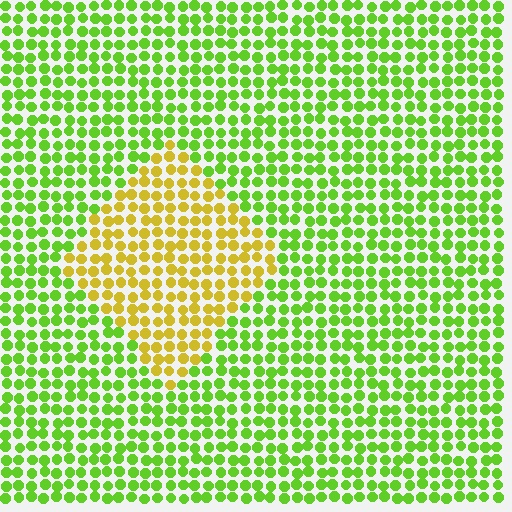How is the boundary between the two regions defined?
The boundary is defined purely by a slight shift in hue (about 47 degrees). Spacing, size, and orientation are identical on both sides.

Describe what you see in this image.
The image is filled with small lime elements in a uniform arrangement. A diamond-shaped region is visible where the elements are tinted to a slightly different hue, forming a subtle color boundary.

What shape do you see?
I see a diamond.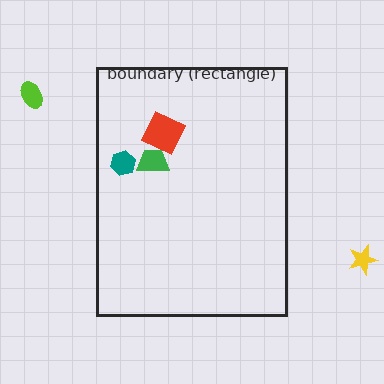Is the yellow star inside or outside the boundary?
Outside.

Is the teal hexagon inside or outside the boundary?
Inside.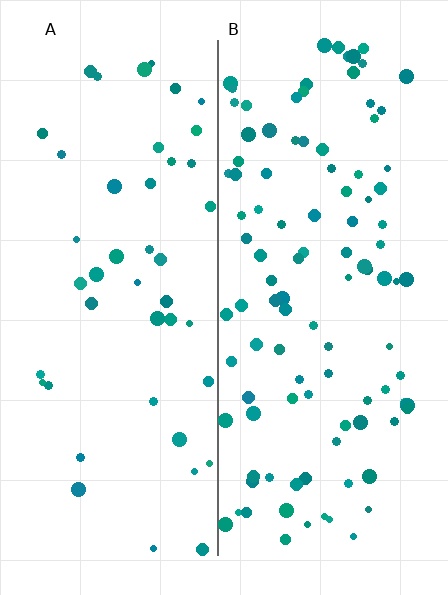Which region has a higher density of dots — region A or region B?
B (the right).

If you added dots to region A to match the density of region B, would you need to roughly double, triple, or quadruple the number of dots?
Approximately double.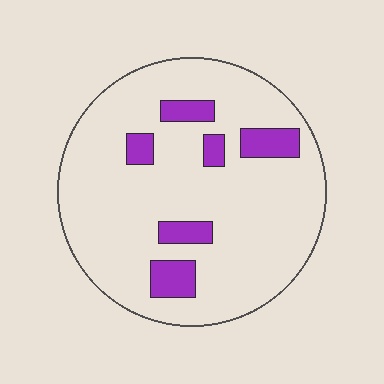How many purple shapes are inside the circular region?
6.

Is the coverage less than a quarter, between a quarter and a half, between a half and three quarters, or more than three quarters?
Less than a quarter.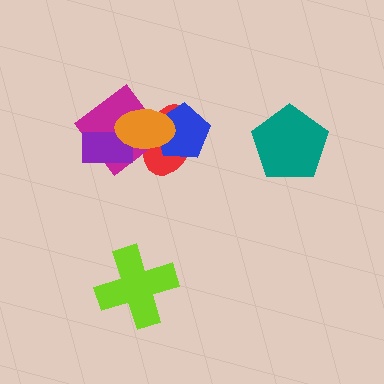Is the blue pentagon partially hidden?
Yes, it is partially covered by another shape.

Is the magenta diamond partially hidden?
Yes, it is partially covered by another shape.